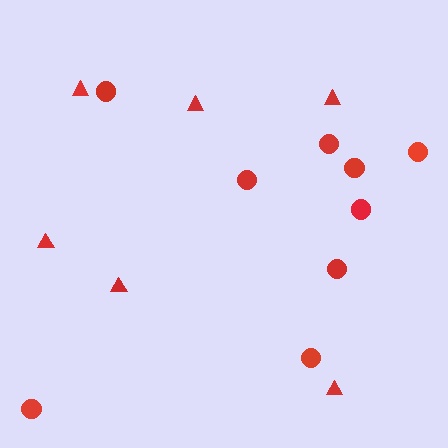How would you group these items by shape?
There are 2 groups: one group of triangles (6) and one group of circles (9).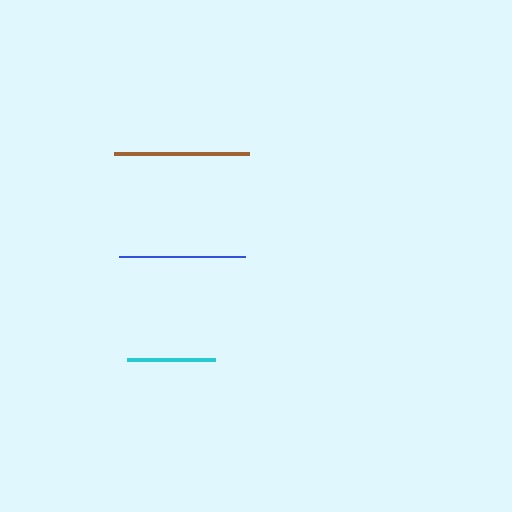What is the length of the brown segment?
The brown segment is approximately 136 pixels long.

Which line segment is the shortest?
The cyan line is the shortest at approximately 88 pixels.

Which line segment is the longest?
The brown line is the longest at approximately 136 pixels.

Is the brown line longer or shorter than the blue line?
The brown line is longer than the blue line.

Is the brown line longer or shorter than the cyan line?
The brown line is longer than the cyan line.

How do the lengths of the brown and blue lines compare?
The brown and blue lines are approximately the same length.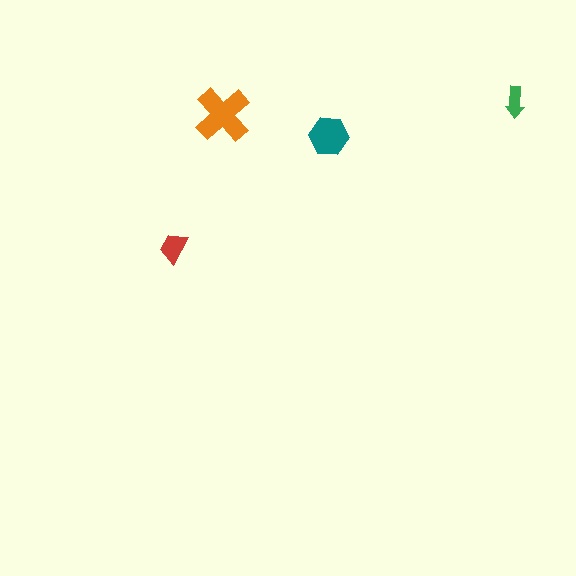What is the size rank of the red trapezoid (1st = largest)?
3rd.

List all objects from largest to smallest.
The orange cross, the teal hexagon, the red trapezoid, the green arrow.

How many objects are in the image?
There are 4 objects in the image.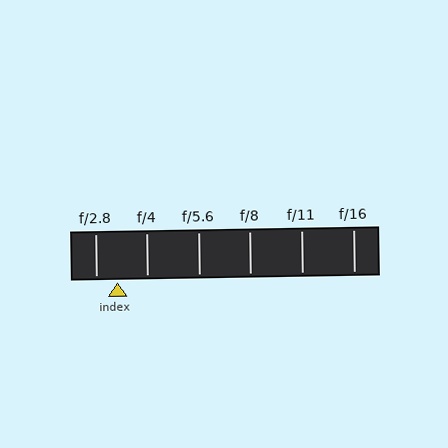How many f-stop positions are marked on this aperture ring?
There are 6 f-stop positions marked.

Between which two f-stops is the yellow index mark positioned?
The index mark is between f/2.8 and f/4.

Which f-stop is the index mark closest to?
The index mark is closest to f/2.8.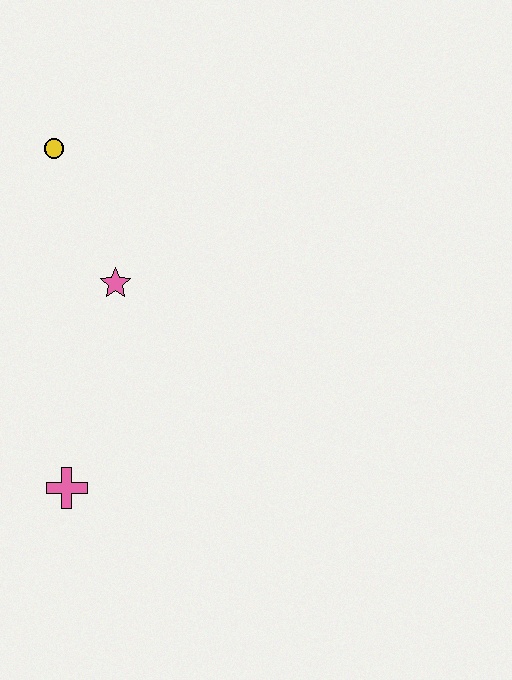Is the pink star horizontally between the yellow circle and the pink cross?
No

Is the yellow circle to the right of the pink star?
No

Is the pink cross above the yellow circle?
No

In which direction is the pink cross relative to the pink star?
The pink cross is below the pink star.